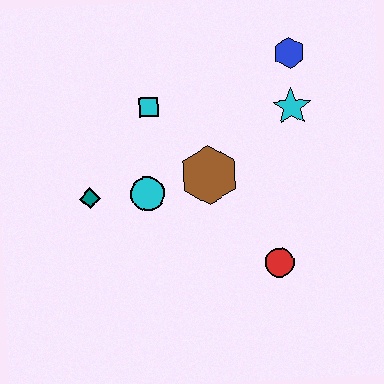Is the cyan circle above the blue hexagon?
No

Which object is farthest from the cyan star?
The teal diamond is farthest from the cyan star.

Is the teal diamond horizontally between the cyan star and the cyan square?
No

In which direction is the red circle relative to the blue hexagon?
The red circle is below the blue hexagon.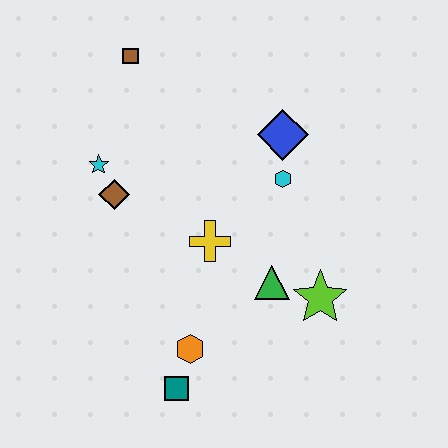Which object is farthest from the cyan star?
The lime star is farthest from the cyan star.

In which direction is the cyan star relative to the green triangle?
The cyan star is to the left of the green triangle.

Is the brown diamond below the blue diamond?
Yes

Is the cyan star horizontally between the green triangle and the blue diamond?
No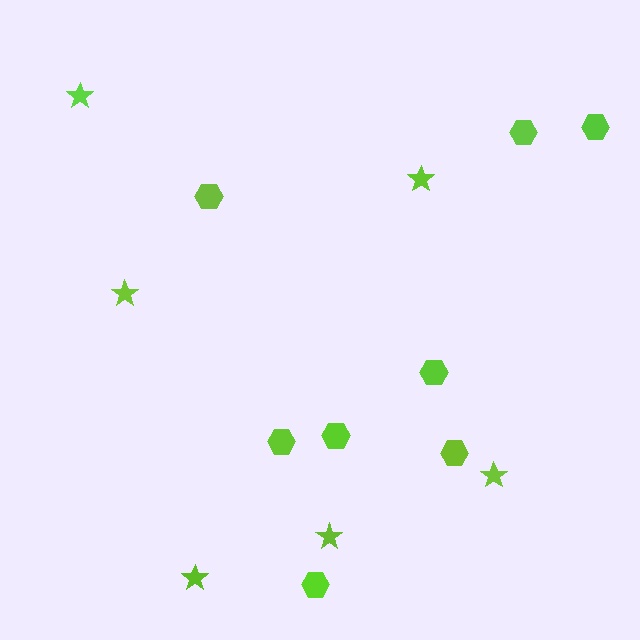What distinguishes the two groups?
There are 2 groups: one group of hexagons (8) and one group of stars (6).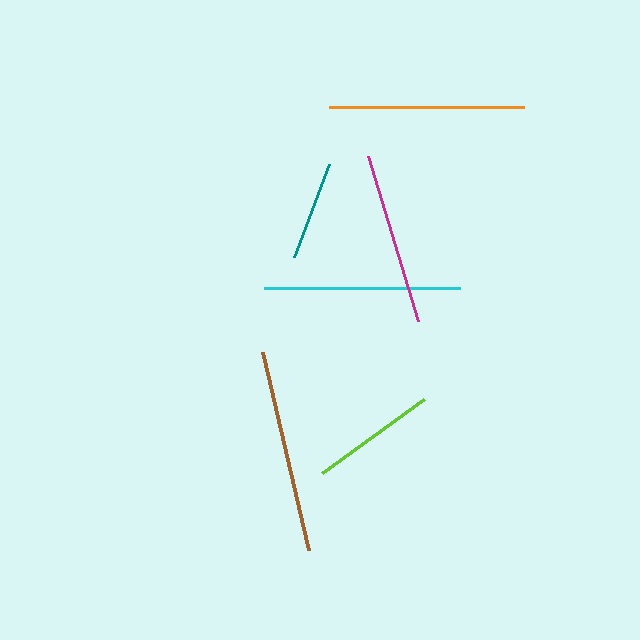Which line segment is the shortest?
The teal line is the shortest at approximately 100 pixels.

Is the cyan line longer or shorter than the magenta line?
The cyan line is longer than the magenta line.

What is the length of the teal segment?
The teal segment is approximately 100 pixels long.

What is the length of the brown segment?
The brown segment is approximately 204 pixels long.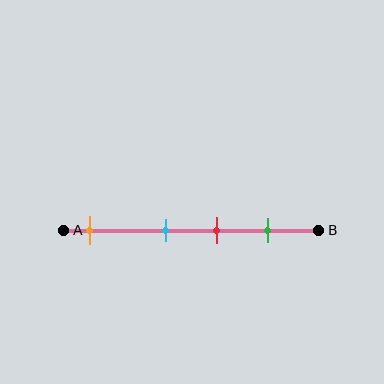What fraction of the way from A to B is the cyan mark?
The cyan mark is approximately 40% (0.4) of the way from A to B.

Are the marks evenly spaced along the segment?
No, the marks are not evenly spaced.